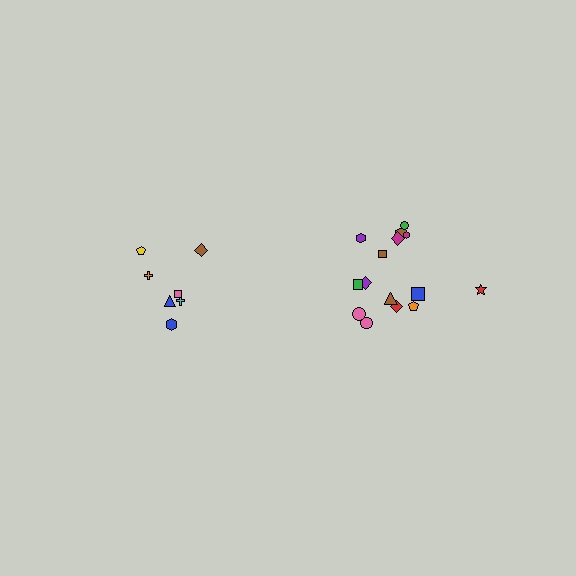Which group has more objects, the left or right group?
The right group.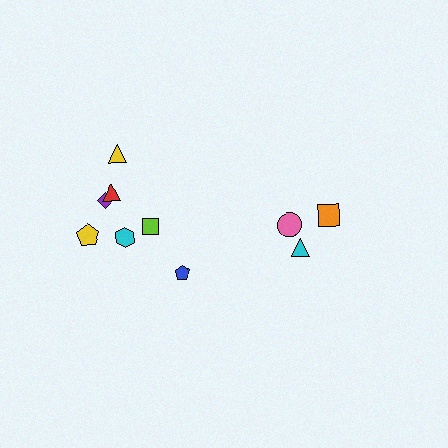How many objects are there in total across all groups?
There are 10 objects.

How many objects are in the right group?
There are 3 objects.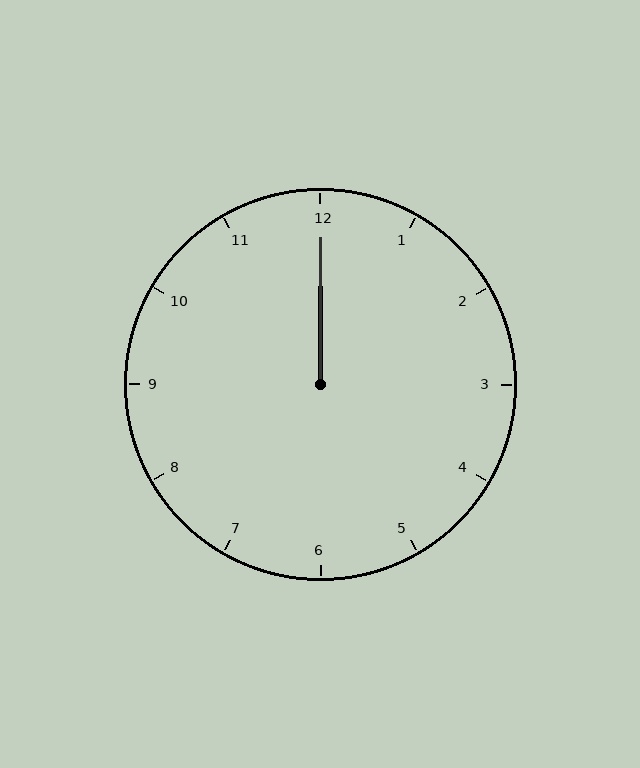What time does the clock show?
12:00.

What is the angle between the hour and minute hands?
Approximately 0 degrees.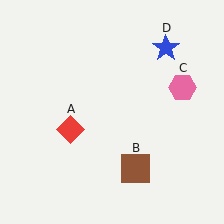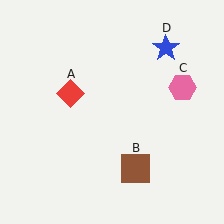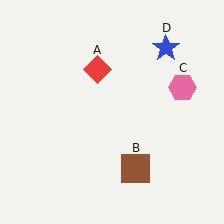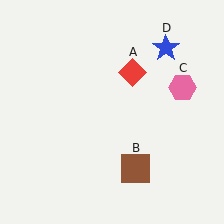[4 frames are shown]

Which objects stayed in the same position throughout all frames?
Brown square (object B) and pink hexagon (object C) and blue star (object D) remained stationary.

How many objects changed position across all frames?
1 object changed position: red diamond (object A).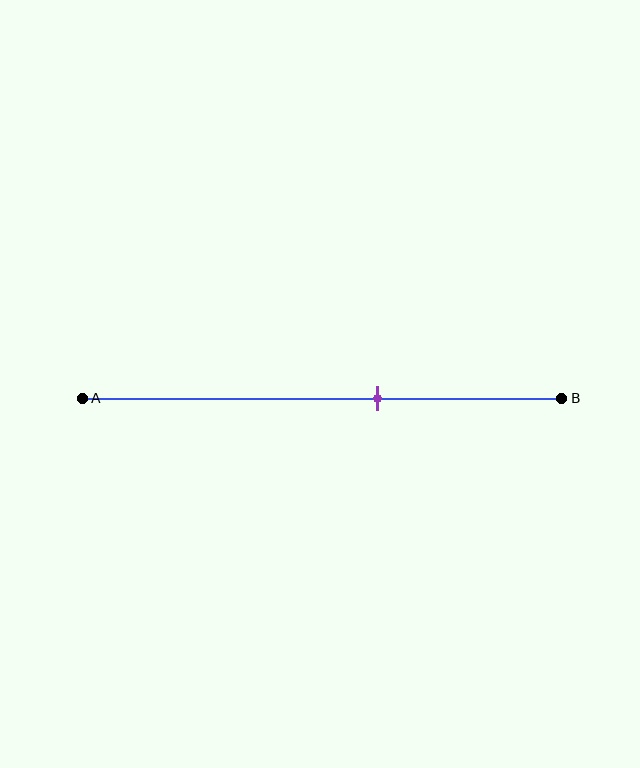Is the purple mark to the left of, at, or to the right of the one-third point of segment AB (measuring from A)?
The purple mark is to the right of the one-third point of segment AB.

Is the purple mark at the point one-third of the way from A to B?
No, the mark is at about 60% from A, not at the 33% one-third point.